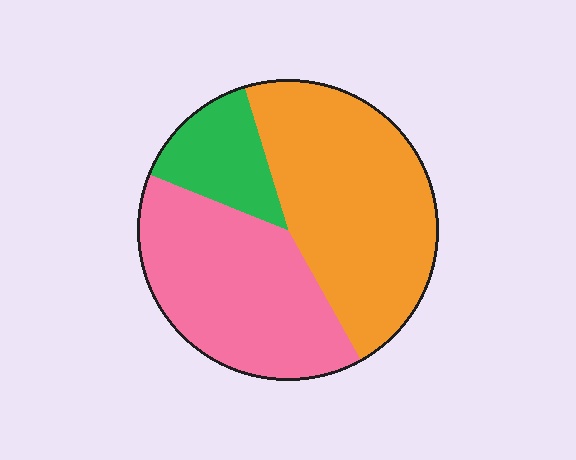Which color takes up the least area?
Green, at roughly 15%.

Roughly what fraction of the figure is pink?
Pink covers about 40% of the figure.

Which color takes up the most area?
Orange, at roughly 45%.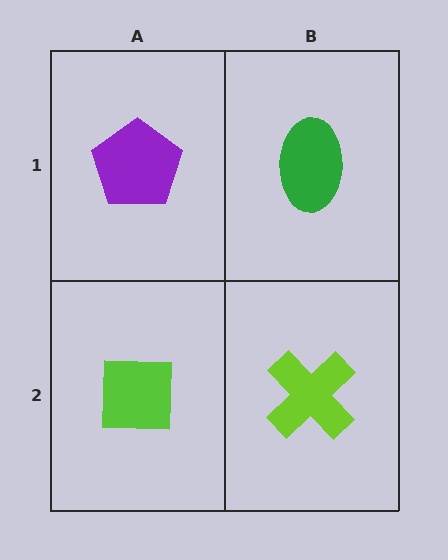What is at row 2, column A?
A lime square.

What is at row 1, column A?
A purple pentagon.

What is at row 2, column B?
A lime cross.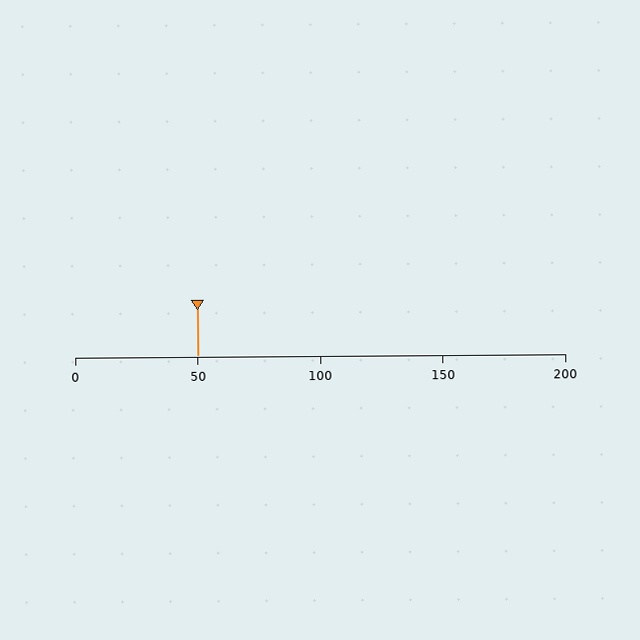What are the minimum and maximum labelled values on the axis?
The axis runs from 0 to 200.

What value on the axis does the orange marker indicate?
The marker indicates approximately 50.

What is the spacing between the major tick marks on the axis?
The major ticks are spaced 50 apart.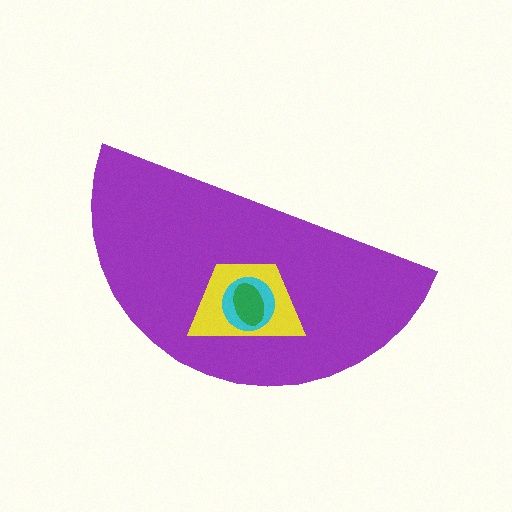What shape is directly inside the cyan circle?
The green ellipse.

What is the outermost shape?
The purple semicircle.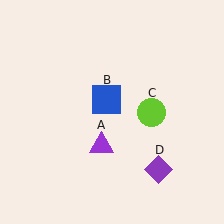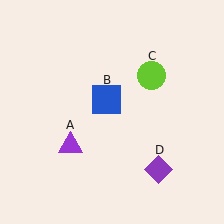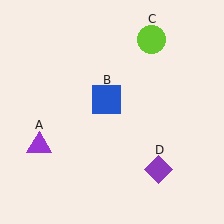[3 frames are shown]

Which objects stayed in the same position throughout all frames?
Blue square (object B) and purple diamond (object D) remained stationary.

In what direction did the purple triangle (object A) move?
The purple triangle (object A) moved left.